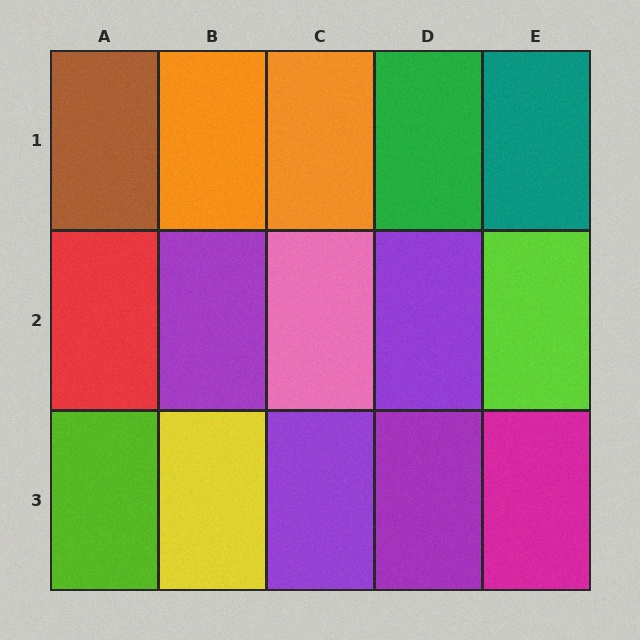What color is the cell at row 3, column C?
Purple.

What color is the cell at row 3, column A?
Lime.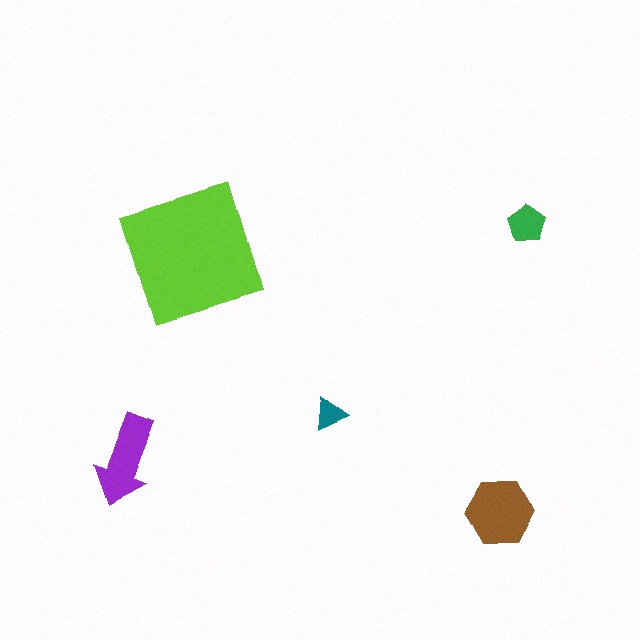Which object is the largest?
The lime square.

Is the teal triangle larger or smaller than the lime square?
Smaller.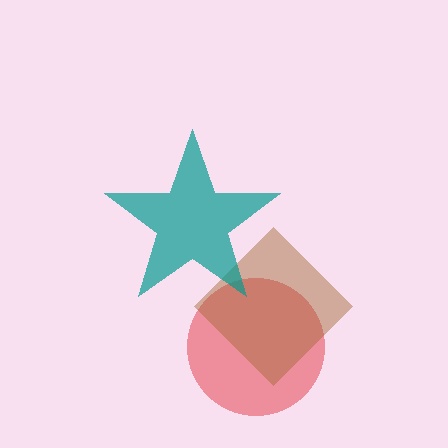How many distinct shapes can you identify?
There are 3 distinct shapes: a red circle, a brown diamond, a teal star.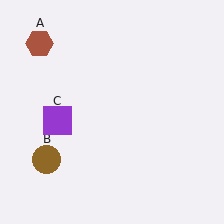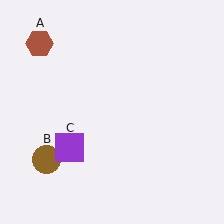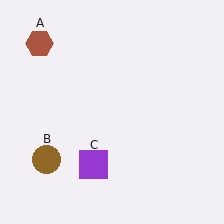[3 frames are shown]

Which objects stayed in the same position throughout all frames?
Brown hexagon (object A) and brown circle (object B) remained stationary.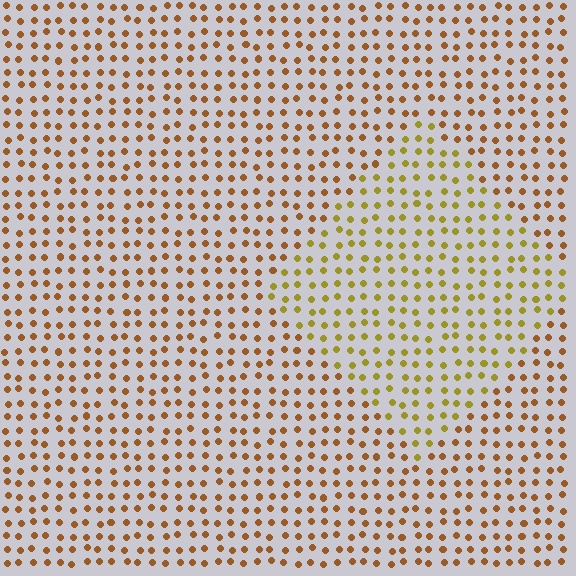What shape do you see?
I see a diamond.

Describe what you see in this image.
The image is filled with small brown elements in a uniform arrangement. A diamond-shaped region is visible where the elements are tinted to a slightly different hue, forming a subtle color boundary.